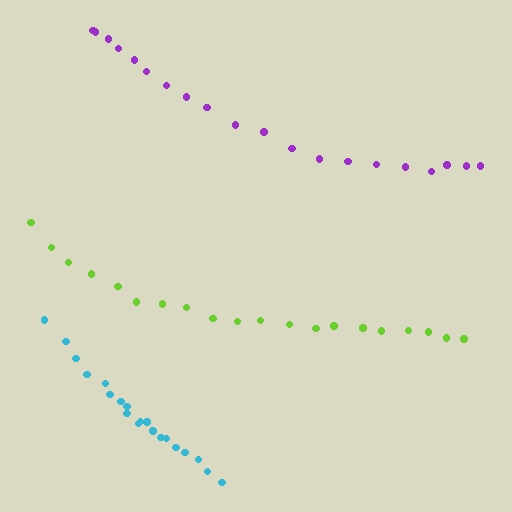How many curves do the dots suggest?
There are 3 distinct paths.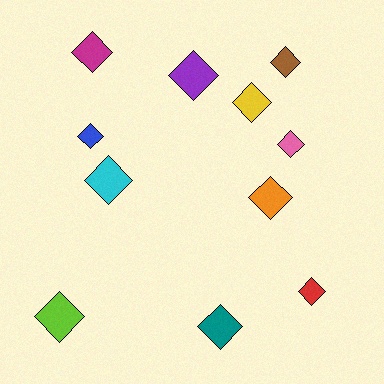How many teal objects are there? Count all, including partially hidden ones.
There is 1 teal object.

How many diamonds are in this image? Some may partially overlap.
There are 11 diamonds.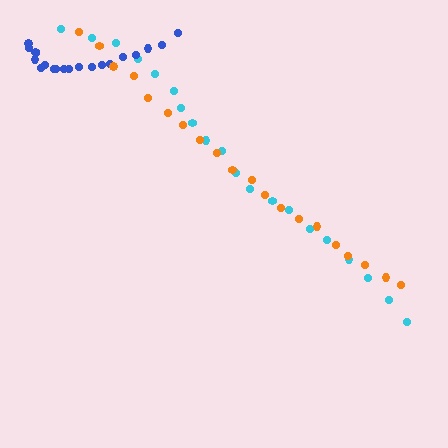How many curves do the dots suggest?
There are 3 distinct paths.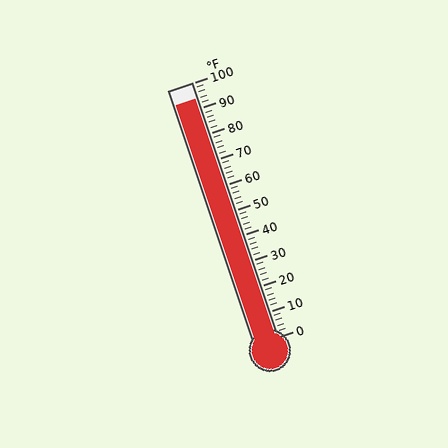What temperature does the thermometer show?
The thermometer shows approximately 94°F.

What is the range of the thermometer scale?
The thermometer scale ranges from 0°F to 100°F.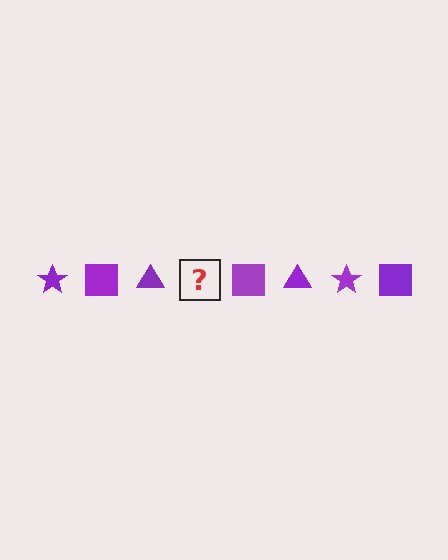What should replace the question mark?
The question mark should be replaced with a purple star.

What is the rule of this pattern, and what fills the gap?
The rule is that the pattern cycles through star, square, triangle shapes in purple. The gap should be filled with a purple star.